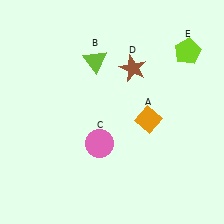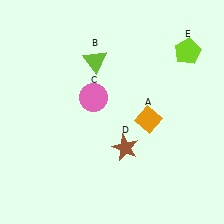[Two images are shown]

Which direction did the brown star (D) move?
The brown star (D) moved down.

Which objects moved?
The objects that moved are: the pink circle (C), the brown star (D).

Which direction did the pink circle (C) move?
The pink circle (C) moved up.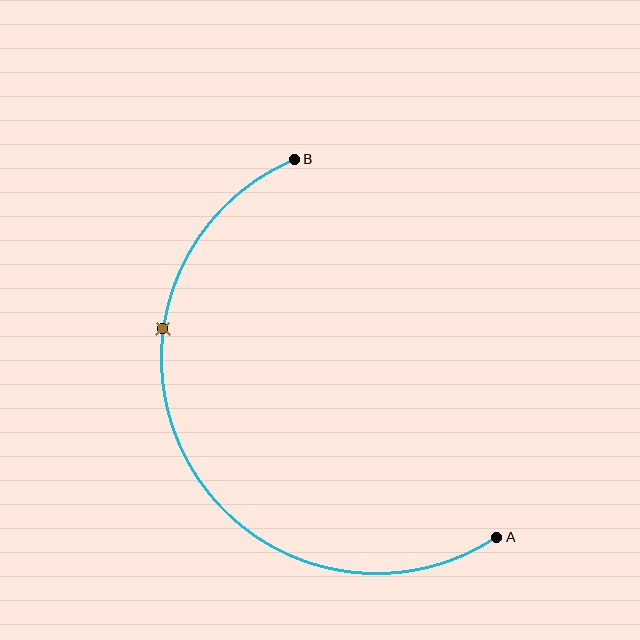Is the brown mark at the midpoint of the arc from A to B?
No. The brown mark lies on the arc but is closer to endpoint B. The arc midpoint would be at the point on the curve equidistant along the arc from both A and B.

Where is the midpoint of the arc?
The arc midpoint is the point on the curve farthest from the straight line joining A and B. It sits to the left of that line.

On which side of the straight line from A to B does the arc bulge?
The arc bulges to the left of the straight line connecting A and B.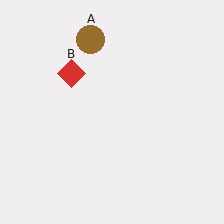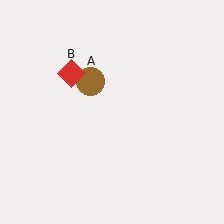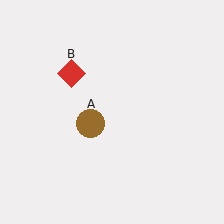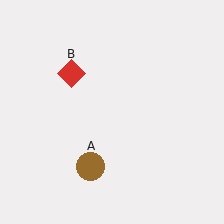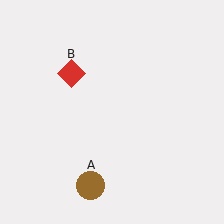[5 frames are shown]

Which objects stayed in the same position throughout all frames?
Red diamond (object B) remained stationary.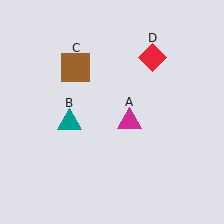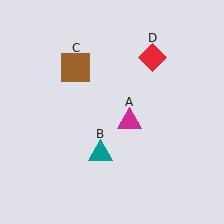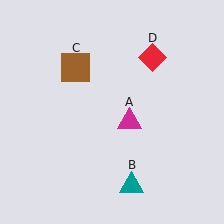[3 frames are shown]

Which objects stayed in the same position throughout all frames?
Magenta triangle (object A) and brown square (object C) and red diamond (object D) remained stationary.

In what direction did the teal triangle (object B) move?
The teal triangle (object B) moved down and to the right.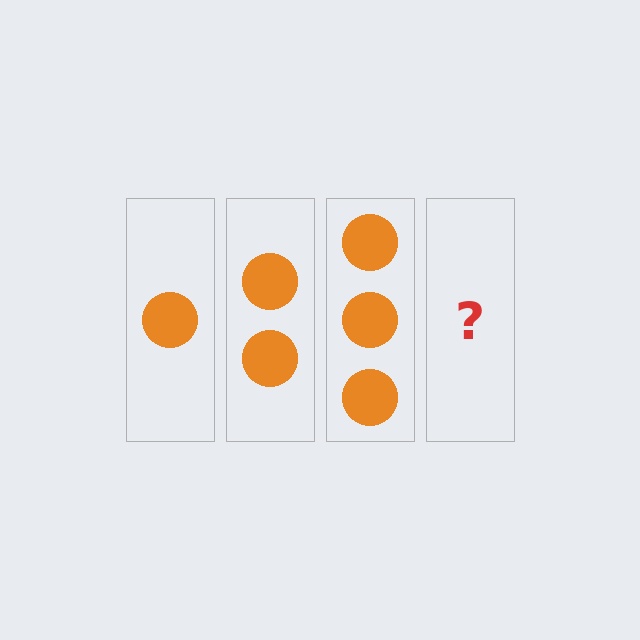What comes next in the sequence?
The next element should be 4 circles.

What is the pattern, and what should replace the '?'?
The pattern is that each step adds one more circle. The '?' should be 4 circles.